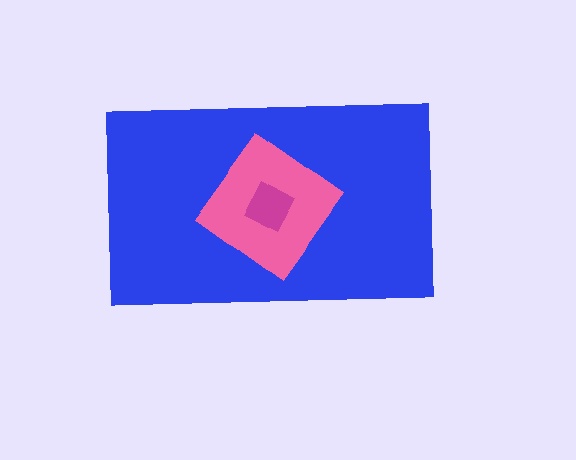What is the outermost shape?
The blue rectangle.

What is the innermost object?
The magenta square.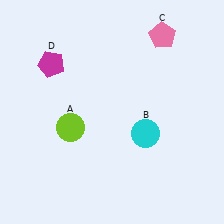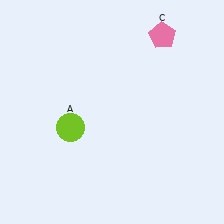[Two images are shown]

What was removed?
The cyan circle (B), the magenta pentagon (D) were removed in Image 2.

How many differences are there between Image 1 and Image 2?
There are 2 differences between the two images.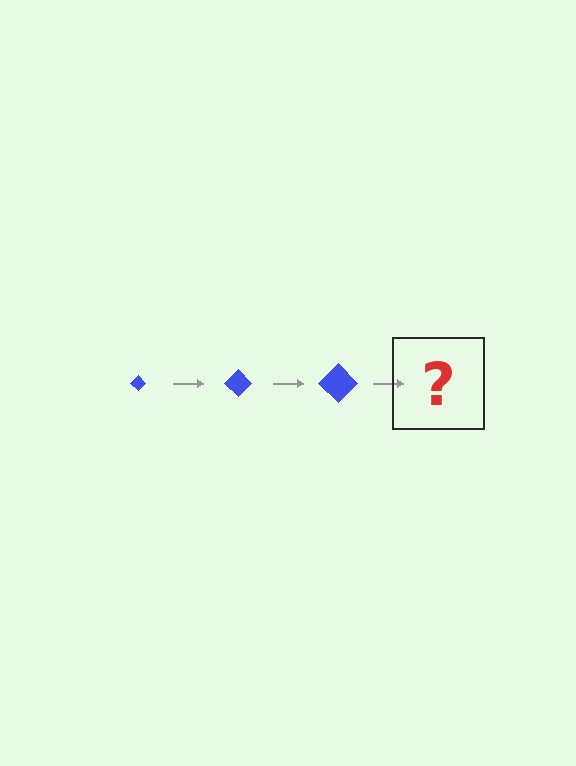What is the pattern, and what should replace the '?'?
The pattern is that the diamond gets progressively larger each step. The '?' should be a blue diamond, larger than the previous one.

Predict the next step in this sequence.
The next step is a blue diamond, larger than the previous one.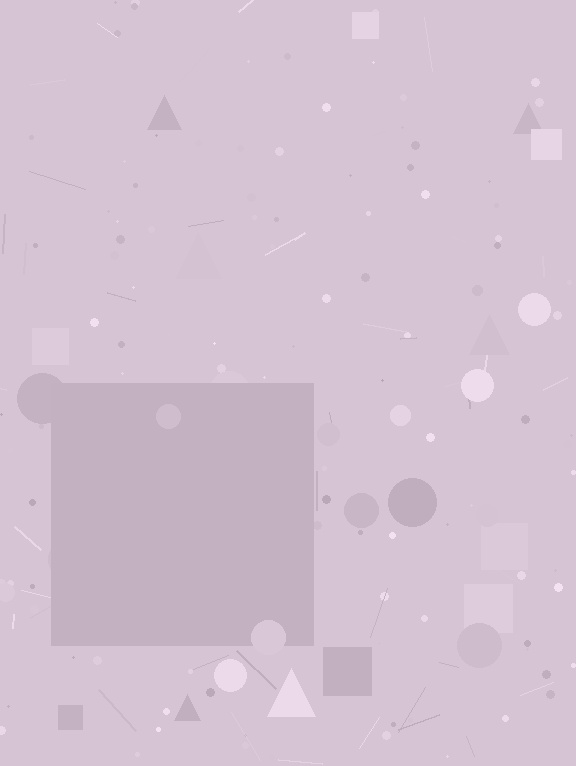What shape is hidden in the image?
A square is hidden in the image.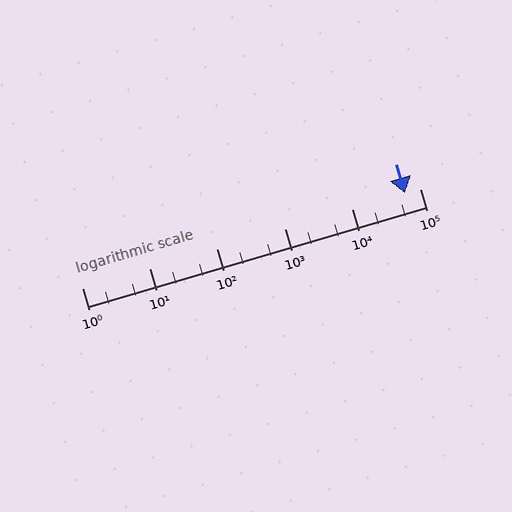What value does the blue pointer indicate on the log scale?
The pointer indicates approximately 61000.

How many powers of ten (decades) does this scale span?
The scale spans 5 decades, from 1 to 100000.